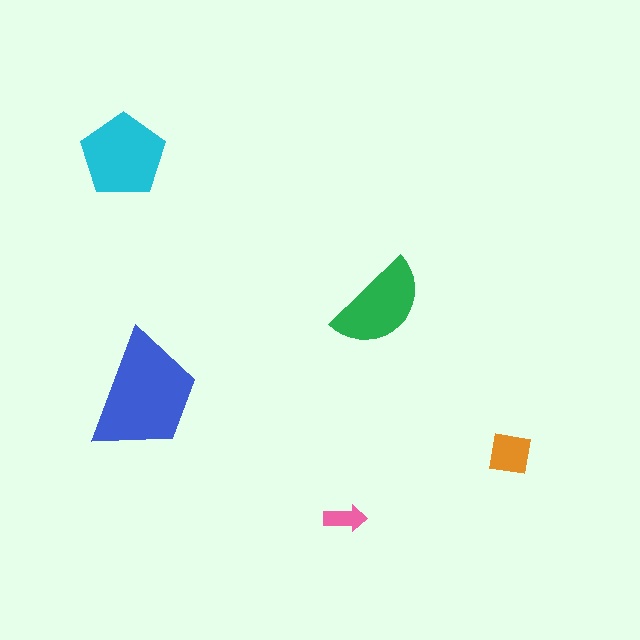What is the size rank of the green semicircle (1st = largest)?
3rd.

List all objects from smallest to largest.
The pink arrow, the orange square, the green semicircle, the cyan pentagon, the blue trapezoid.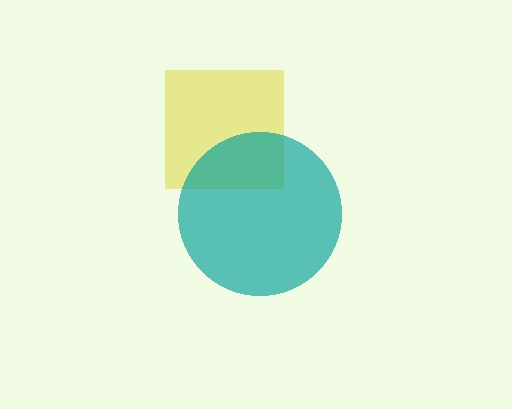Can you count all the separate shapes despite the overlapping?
Yes, there are 2 separate shapes.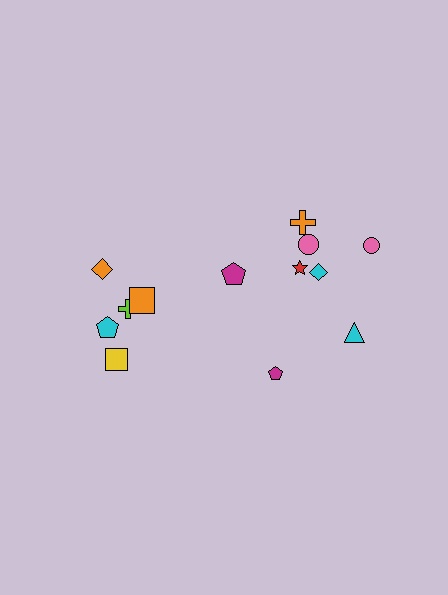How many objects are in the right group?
There are 8 objects.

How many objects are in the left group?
There are 5 objects.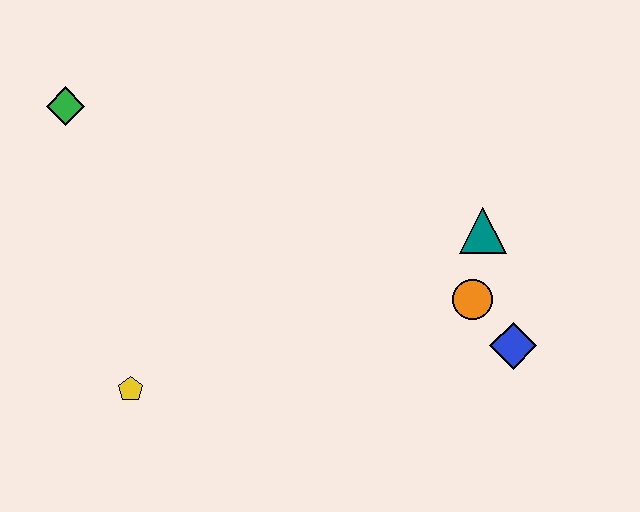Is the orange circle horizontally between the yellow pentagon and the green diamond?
No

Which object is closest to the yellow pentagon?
The green diamond is closest to the yellow pentagon.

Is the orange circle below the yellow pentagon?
No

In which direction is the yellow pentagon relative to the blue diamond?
The yellow pentagon is to the left of the blue diamond.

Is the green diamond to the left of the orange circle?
Yes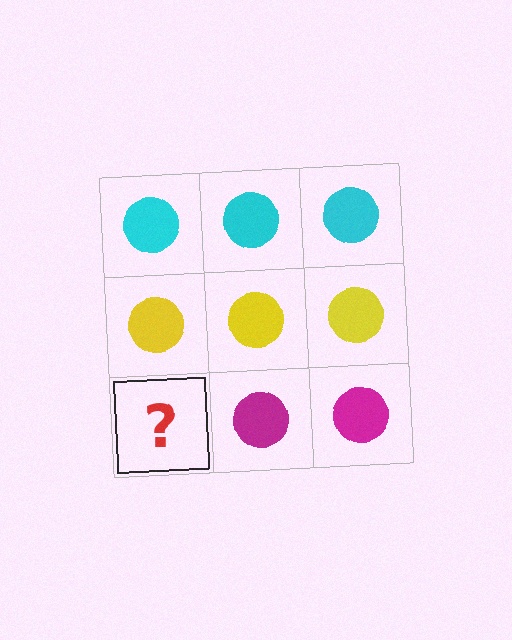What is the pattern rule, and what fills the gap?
The rule is that each row has a consistent color. The gap should be filled with a magenta circle.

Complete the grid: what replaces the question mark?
The question mark should be replaced with a magenta circle.